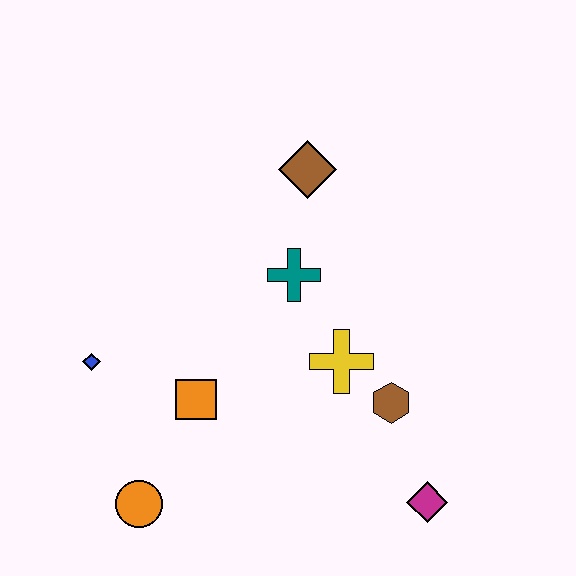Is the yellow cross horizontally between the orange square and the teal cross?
No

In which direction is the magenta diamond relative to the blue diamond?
The magenta diamond is to the right of the blue diamond.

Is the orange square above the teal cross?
No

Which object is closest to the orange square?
The blue diamond is closest to the orange square.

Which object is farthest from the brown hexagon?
The blue diamond is farthest from the brown hexagon.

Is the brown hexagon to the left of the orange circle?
No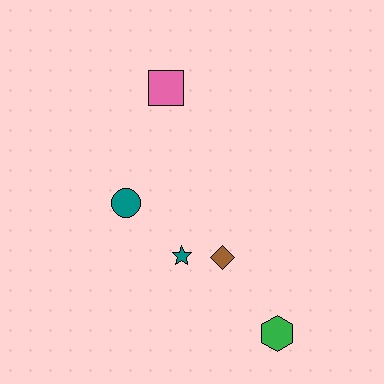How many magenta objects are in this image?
There are no magenta objects.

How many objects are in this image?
There are 5 objects.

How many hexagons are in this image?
There is 1 hexagon.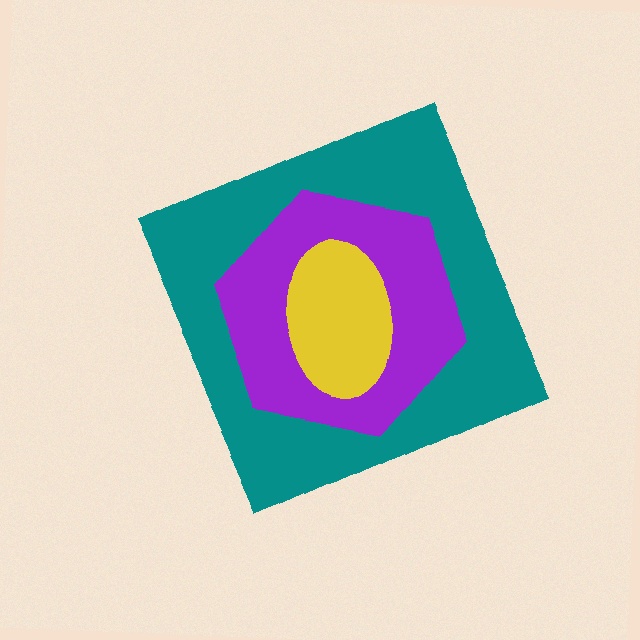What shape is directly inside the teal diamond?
The purple hexagon.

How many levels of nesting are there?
3.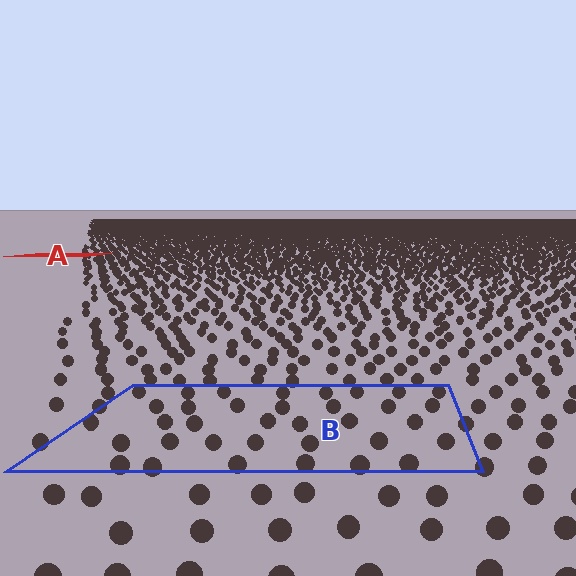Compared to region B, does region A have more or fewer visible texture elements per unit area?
Region A has more texture elements per unit area — they are packed more densely because it is farther away.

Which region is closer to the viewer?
Region B is closer. The texture elements there are larger and more spread out.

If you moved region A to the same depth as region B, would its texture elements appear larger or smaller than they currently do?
They would appear larger. At a closer depth, the same texture elements are projected at a bigger on-screen size.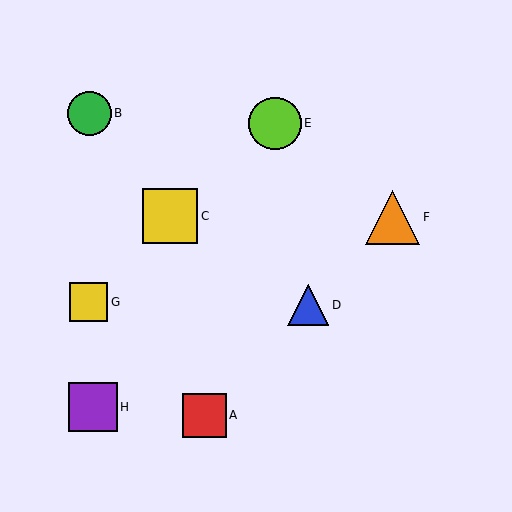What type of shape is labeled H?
Shape H is a purple square.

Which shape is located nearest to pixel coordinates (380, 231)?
The orange triangle (labeled F) at (393, 217) is nearest to that location.